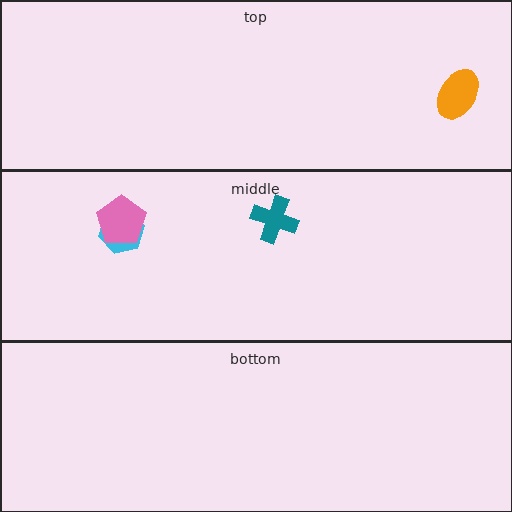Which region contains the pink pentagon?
The middle region.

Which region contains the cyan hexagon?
The middle region.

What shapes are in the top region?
The orange ellipse.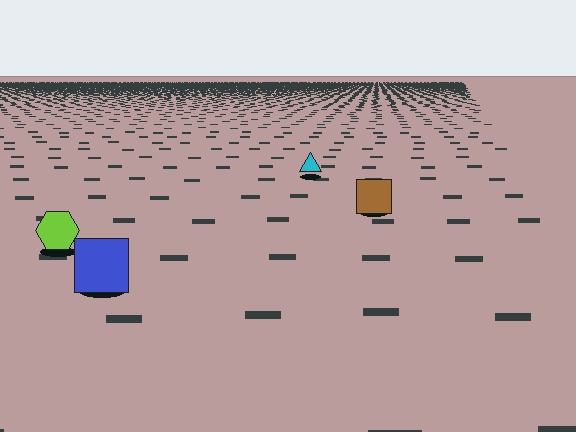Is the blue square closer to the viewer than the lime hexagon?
Yes. The blue square is closer — you can tell from the texture gradient: the ground texture is coarser near it.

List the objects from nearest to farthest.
From nearest to farthest: the blue square, the lime hexagon, the brown square, the cyan triangle.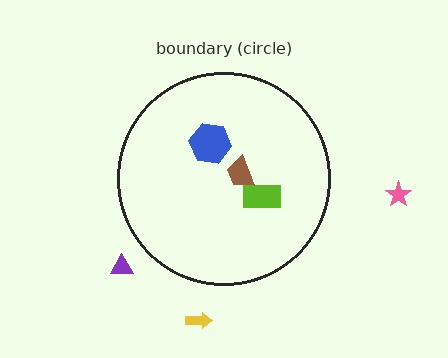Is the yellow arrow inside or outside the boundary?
Outside.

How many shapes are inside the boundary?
3 inside, 3 outside.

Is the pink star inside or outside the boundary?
Outside.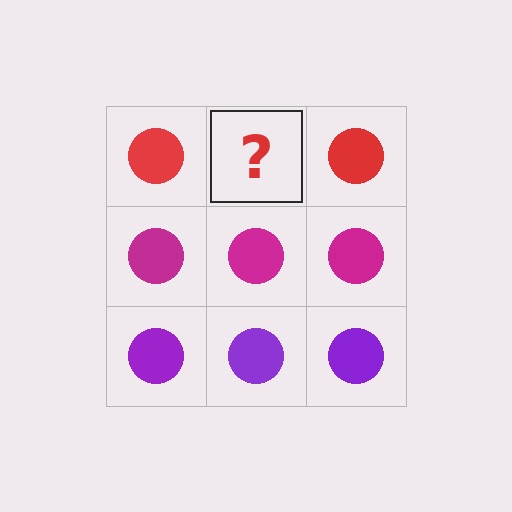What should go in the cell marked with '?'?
The missing cell should contain a red circle.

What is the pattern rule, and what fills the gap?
The rule is that each row has a consistent color. The gap should be filled with a red circle.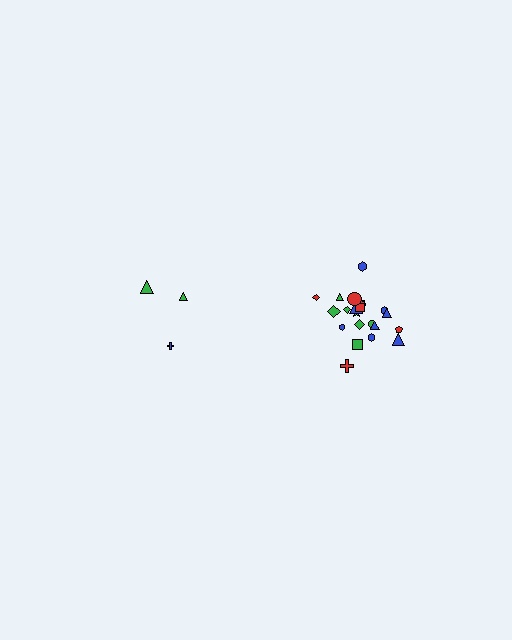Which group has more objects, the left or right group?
The right group.